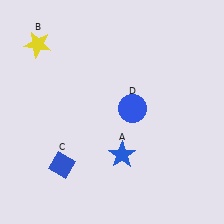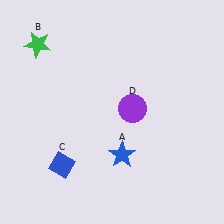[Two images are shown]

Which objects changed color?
B changed from yellow to green. D changed from blue to purple.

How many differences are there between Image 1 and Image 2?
There are 2 differences between the two images.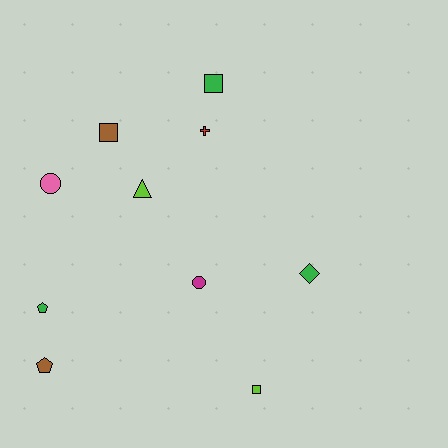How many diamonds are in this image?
There is 1 diamond.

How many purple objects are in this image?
There are no purple objects.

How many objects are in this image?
There are 10 objects.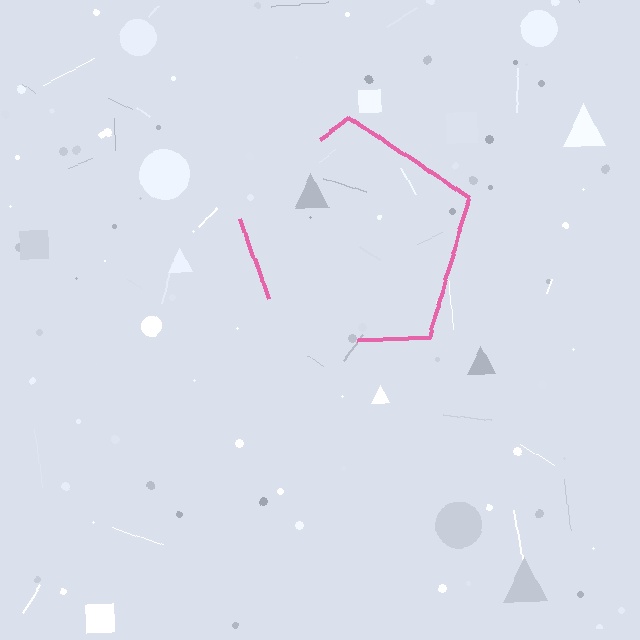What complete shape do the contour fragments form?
The contour fragments form a pentagon.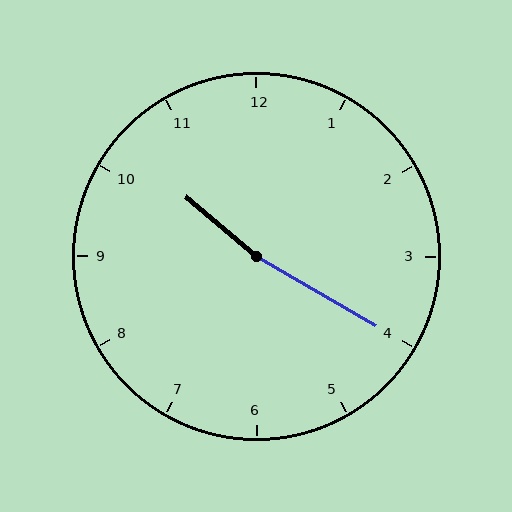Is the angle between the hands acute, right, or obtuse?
It is obtuse.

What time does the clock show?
10:20.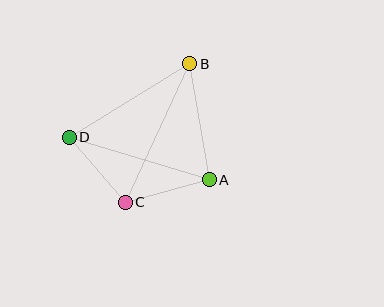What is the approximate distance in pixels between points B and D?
The distance between B and D is approximately 141 pixels.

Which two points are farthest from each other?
Points B and C are farthest from each other.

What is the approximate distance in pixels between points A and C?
The distance between A and C is approximately 87 pixels.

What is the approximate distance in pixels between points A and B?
The distance between A and B is approximately 118 pixels.